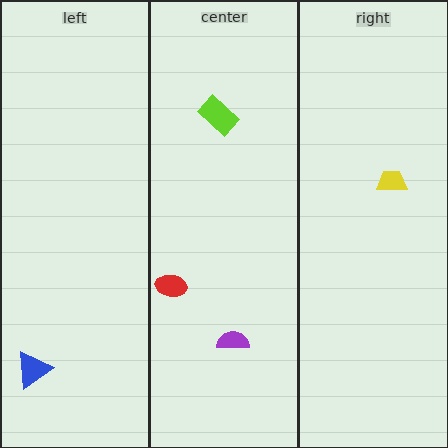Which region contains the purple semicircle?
The center region.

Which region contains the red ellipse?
The center region.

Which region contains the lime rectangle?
The center region.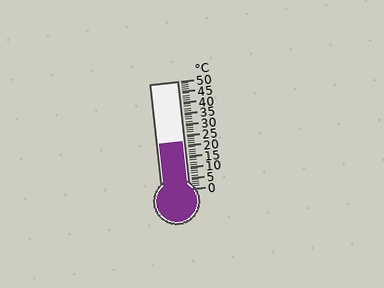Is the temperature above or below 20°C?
The temperature is above 20°C.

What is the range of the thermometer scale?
The thermometer scale ranges from 0°C to 50°C.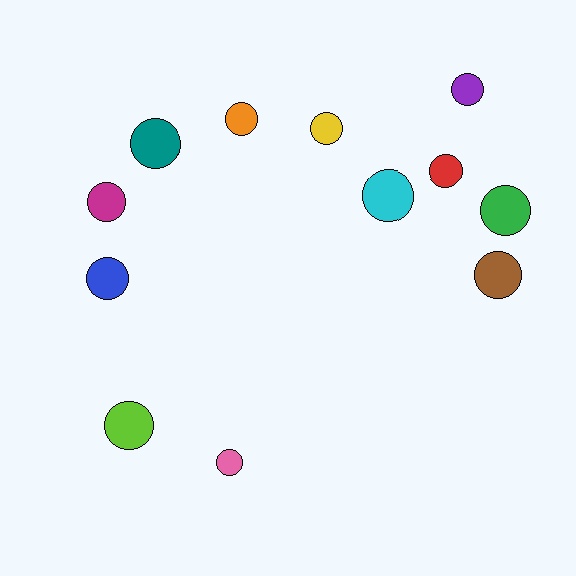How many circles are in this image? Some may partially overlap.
There are 12 circles.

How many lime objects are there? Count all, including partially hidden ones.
There is 1 lime object.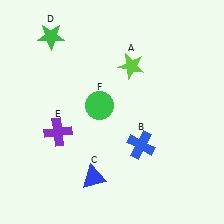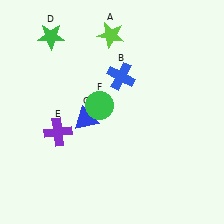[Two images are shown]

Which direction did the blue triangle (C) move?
The blue triangle (C) moved up.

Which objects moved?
The objects that moved are: the lime star (A), the blue cross (B), the blue triangle (C).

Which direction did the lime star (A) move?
The lime star (A) moved up.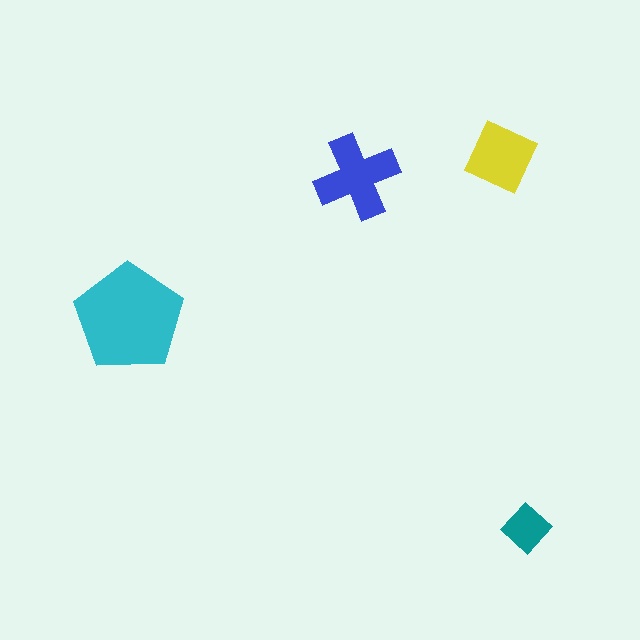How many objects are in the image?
There are 4 objects in the image.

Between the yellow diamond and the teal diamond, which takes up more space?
The yellow diamond.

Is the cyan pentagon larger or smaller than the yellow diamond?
Larger.